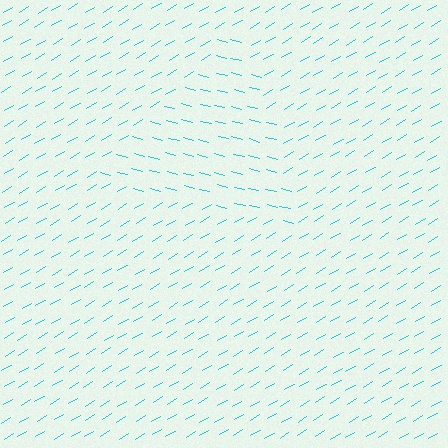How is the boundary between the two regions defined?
The boundary is defined purely by a change in line orientation (approximately 45 degrees difference). All lines are the same color and thickness.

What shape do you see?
I see a triangle.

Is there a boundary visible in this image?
Yes, there is a texture boundary formed by a change in line orientation.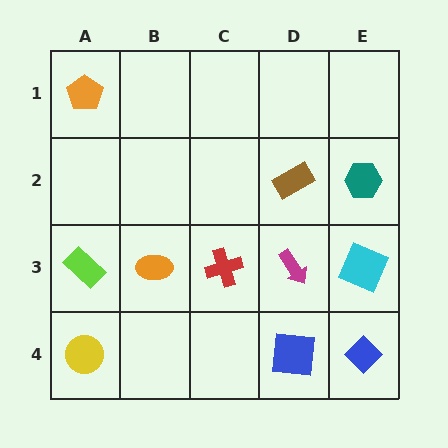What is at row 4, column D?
A blue square.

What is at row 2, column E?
A teal hexagon.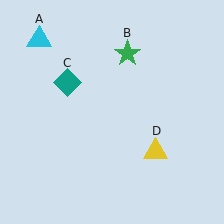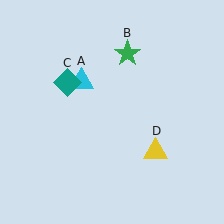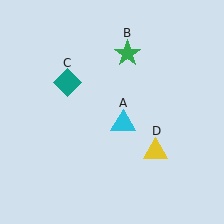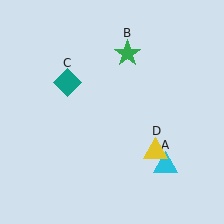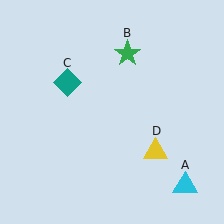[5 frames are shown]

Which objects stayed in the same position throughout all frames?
Green star (object B) and teal diamond (object C) and yellow triangle (object D) remained stationary.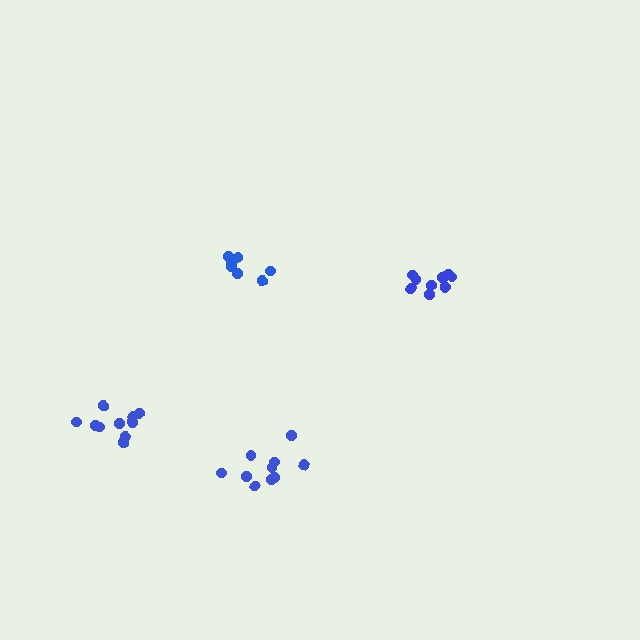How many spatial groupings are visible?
There are 4 spatial groupings.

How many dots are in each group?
Group 1: 9 dots, Group 2: 7 dots, Group 3: 10 dots, Group 4: 10 dots (36 total).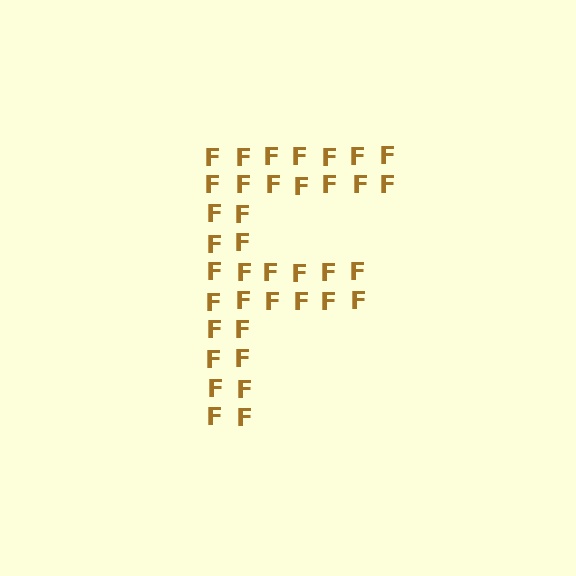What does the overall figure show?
The overall figure shows the letter F.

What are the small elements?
The small elements are letter F's.